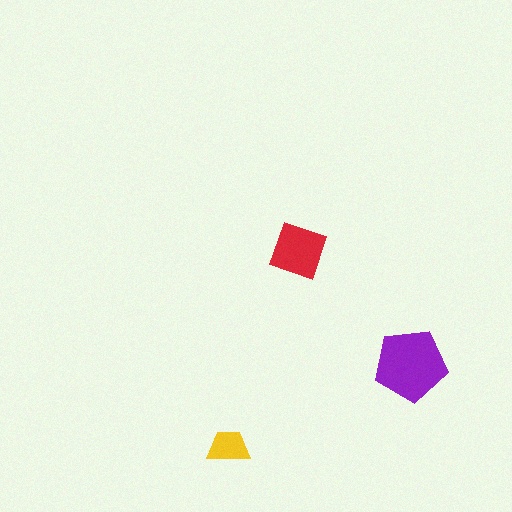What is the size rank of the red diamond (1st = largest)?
2nd.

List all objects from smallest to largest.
The yellow trapezoid, the red diamond, the purple pentagon.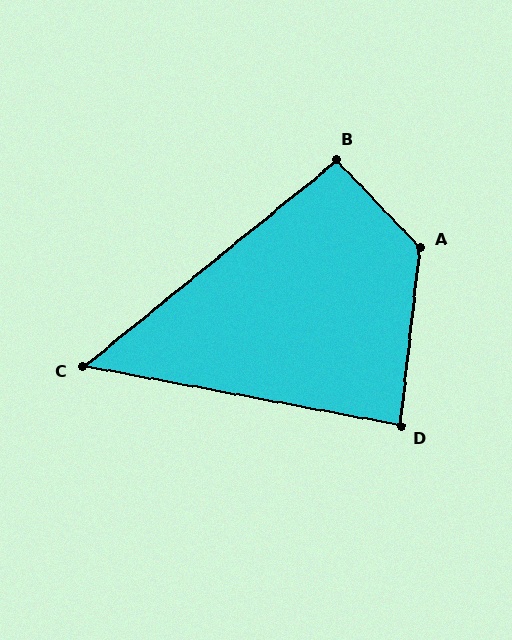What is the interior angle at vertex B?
Approximately 94 degrees (approximately right).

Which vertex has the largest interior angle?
A, at approximately 130 degrees.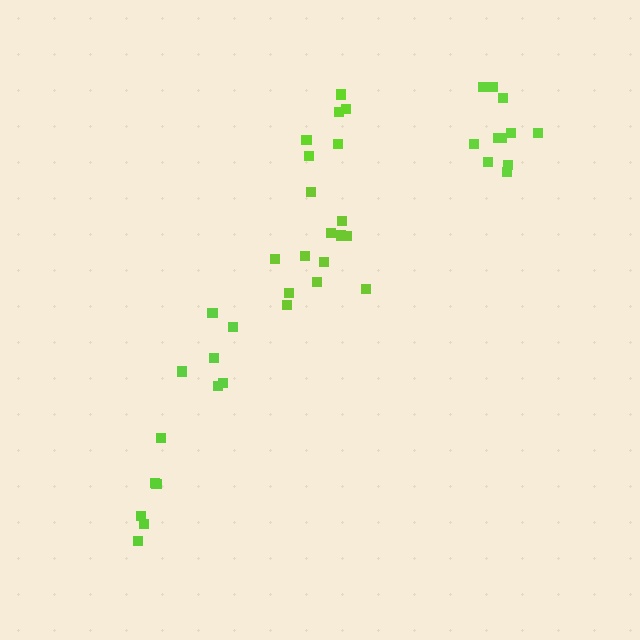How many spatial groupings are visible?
There are 5 spatial groupings.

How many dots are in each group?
Group 1: 6 dots, Group 2: 11 dots, Group 3: 12 dots, Group 4: 6 dots, Group 5: 6 dots (41 total).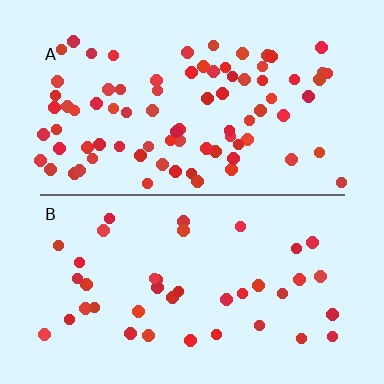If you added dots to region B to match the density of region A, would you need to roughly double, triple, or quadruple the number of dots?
Approximately double.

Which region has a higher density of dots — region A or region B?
A (the top).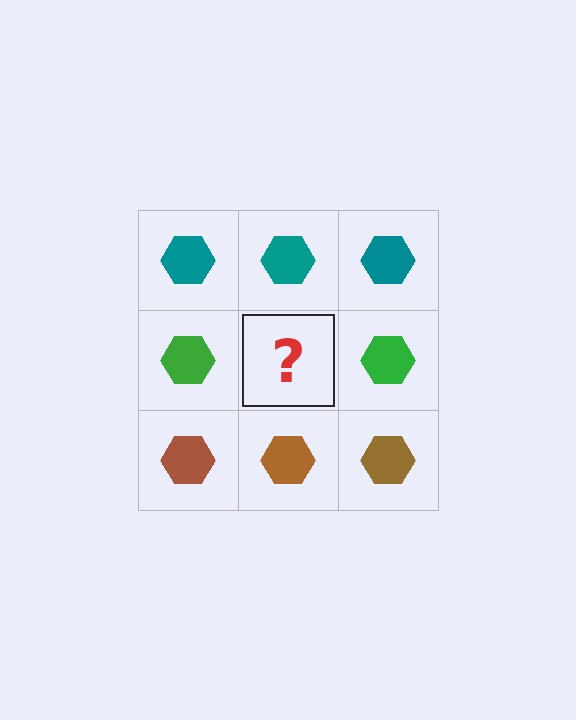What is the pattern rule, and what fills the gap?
The rule is that each row has a consistent color. The gap should be filled with a green hexagon.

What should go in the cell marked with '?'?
The missing cell should contain a green hexagon.